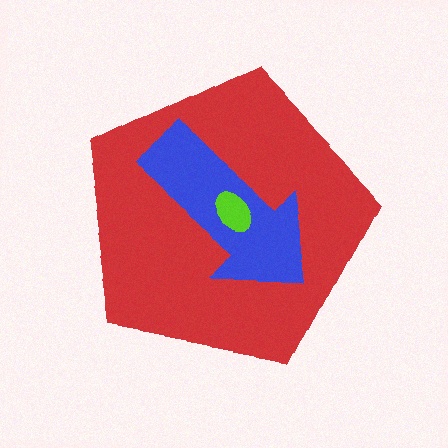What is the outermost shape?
The red pentagon.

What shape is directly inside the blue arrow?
The lime ellipse.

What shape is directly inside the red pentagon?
The blue arrow.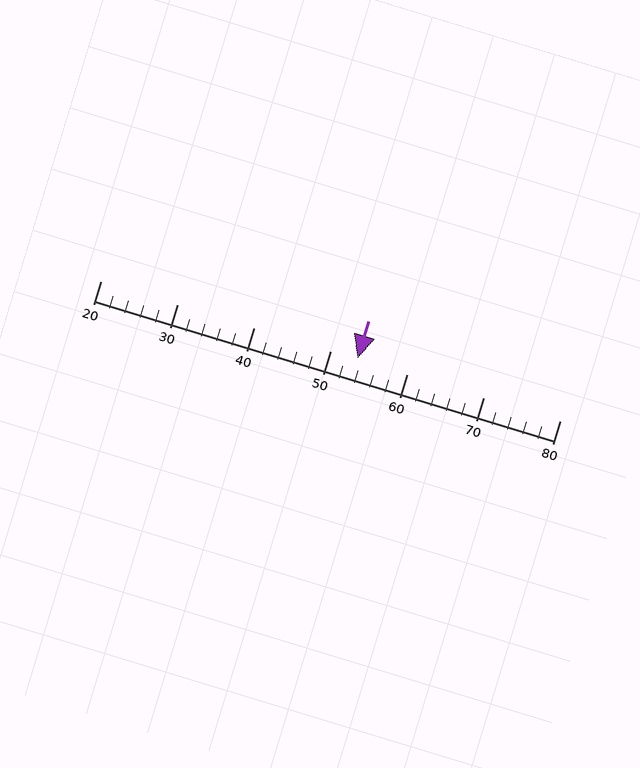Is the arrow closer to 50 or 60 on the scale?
The arrow is closer to 50.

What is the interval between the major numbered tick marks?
The major tick marks are spaced 10 units apart.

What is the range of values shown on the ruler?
The ruler shows values from 20 to 80.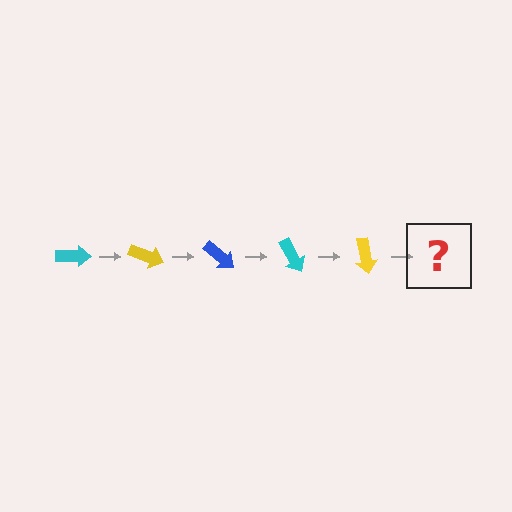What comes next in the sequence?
The next element should be a blue arrow, rotated 100 degrees from the start.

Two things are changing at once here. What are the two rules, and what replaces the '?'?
The two rules are that it rotates 20 degrees each step and the color cycles through cyan, yellow, and blue. The '?' should be a blue arrow, rotated 100 degrees from the start.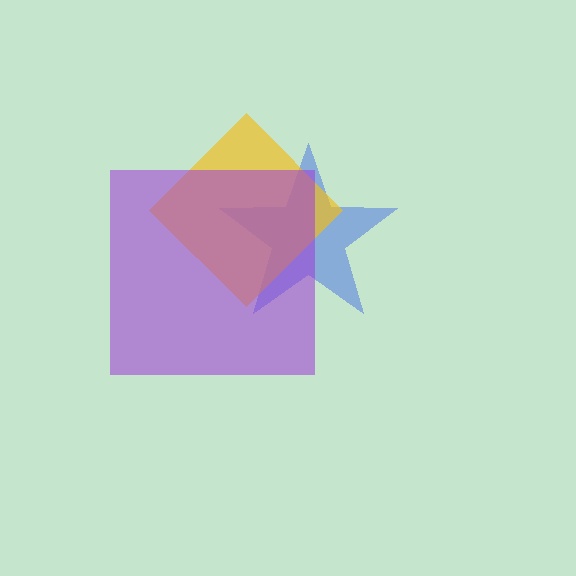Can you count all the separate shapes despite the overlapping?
Yes, there are 3 separate shapes.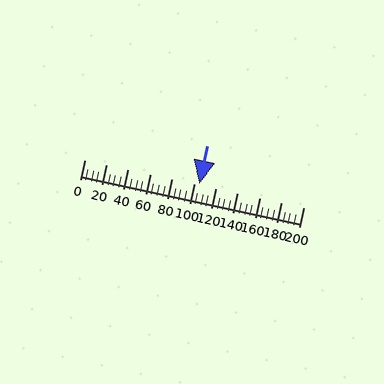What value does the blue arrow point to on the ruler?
The blue arrow points to approximately 105.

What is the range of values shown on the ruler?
The ruler shows values from 0 to 200.